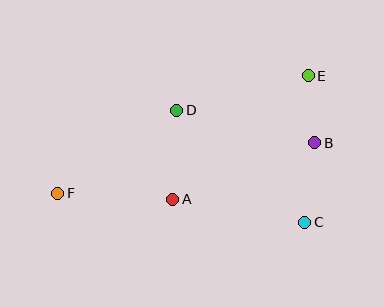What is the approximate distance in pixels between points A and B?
The distance between A and B is approximately 153 pixels.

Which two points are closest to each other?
Points B and E are closest to each other.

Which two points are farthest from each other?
Points E and F are farthest from each other.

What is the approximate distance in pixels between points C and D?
The distance between C and D is approximately 170 pixels.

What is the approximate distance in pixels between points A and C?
The distance between A and C is approximately 134 pixels.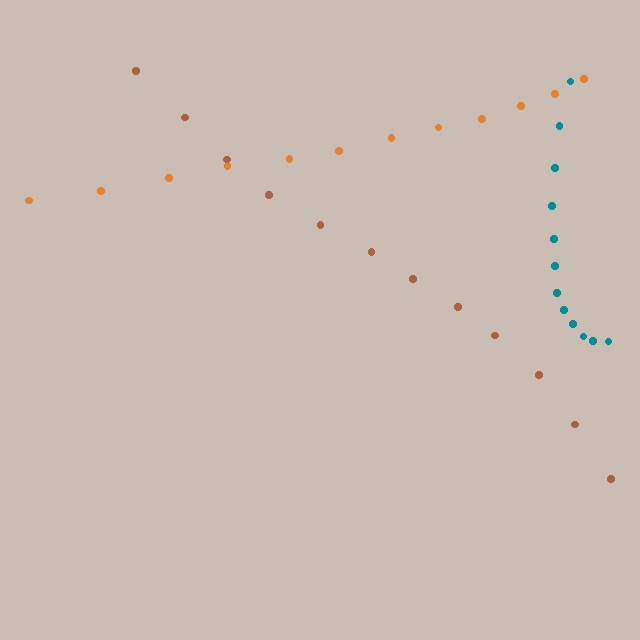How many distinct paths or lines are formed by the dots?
There are 3 distinct paths.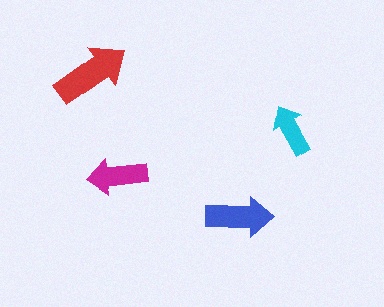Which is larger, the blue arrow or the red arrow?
The red one.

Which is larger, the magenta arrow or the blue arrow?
The blue one.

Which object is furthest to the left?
The red arrow is leftmost.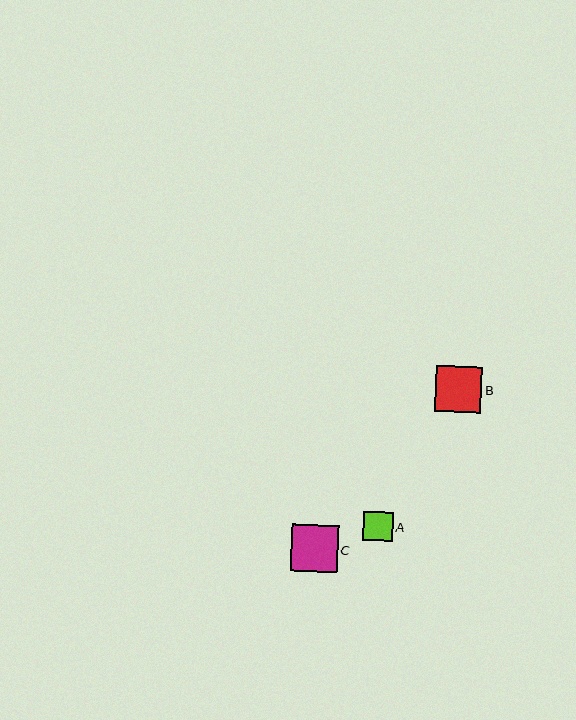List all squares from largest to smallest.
From largest to smallest: C, B, A.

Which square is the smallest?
Square A is the smallest with a size of approximately 29 pixels.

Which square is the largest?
Square C is the largest with a size of approximately 47 pixels.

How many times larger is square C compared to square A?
Square C is approximately 1.6 times the size of square A.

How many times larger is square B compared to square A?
Square B is approximately 1.6 times the size of square A.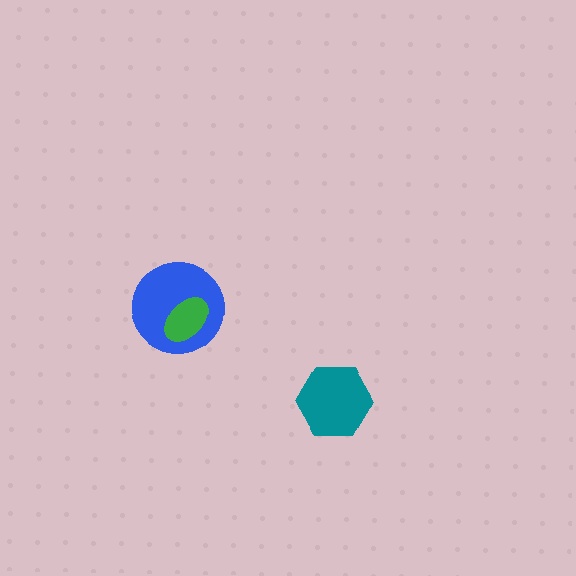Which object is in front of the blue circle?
The green ellipse is in front of the blue circle.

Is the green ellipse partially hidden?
No, no other shape covers it.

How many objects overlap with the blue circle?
1 object overlaps with the blue circle.